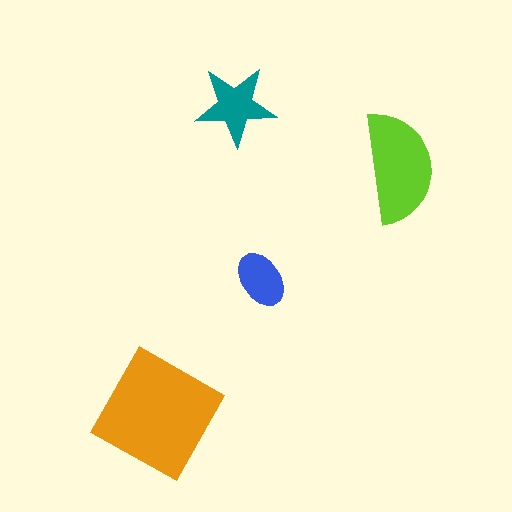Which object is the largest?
The orange square.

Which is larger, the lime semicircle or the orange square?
The orange square.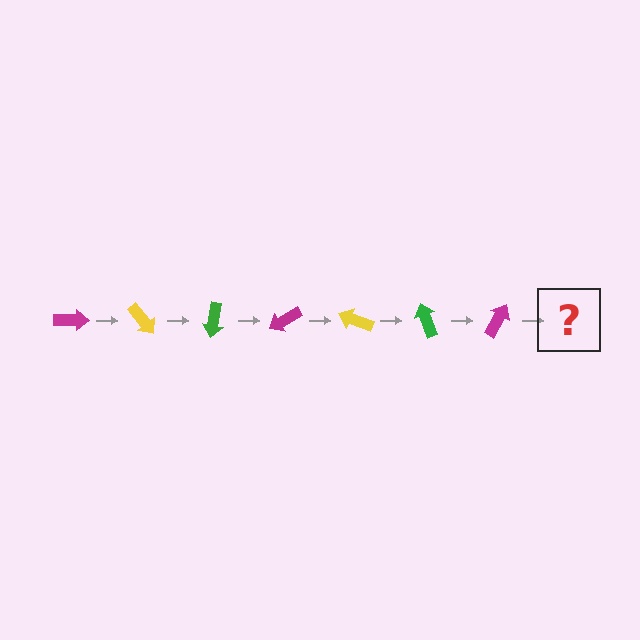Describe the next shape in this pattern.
It should be a yellow arrow, rotated 350 degrees from the start.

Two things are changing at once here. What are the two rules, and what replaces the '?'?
The two rules are that it rotates 50 degrees each step and the color cycles through magenta, yellow, and green. The '?' should be a yellow arrow, rotated 350 degrees from the start.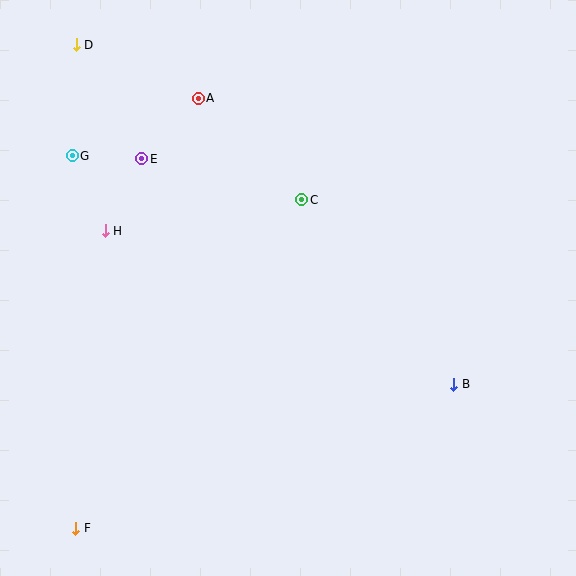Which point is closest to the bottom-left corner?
Point F is closest to the bottom-left corner.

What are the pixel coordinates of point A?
Point A is at (198, 98).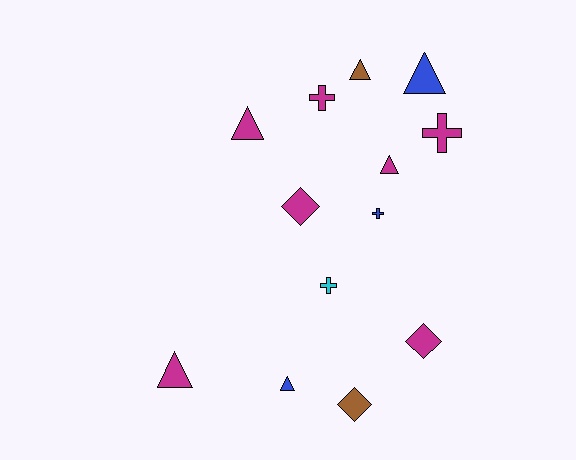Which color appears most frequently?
Magenta, with 7 objects.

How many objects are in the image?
There are 13 objects.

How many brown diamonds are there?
There is 1 brown diamond.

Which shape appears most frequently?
Triangle, with 6 objects.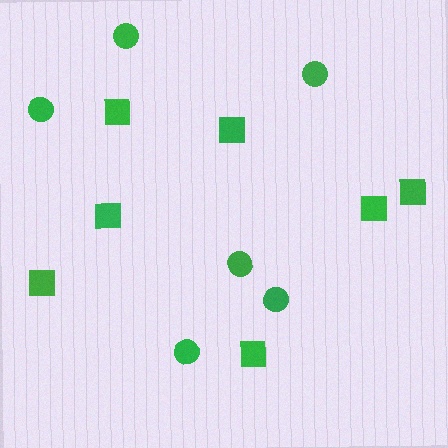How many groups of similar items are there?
There are 2 groups: one group of circles (6) and one group of squares (7).